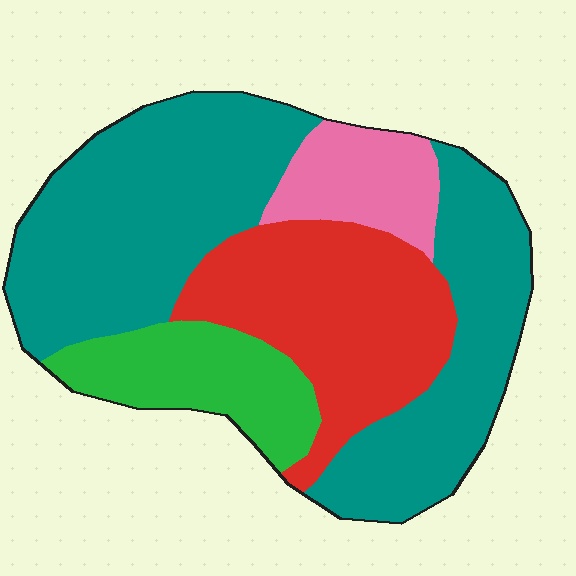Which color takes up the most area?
Teal, at roughly 50%.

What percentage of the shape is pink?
Pink covers roughly 10% of the shape.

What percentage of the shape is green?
Green takes up about one eighth (1/8) of the shape.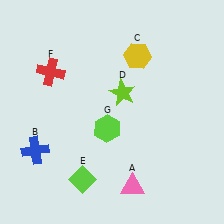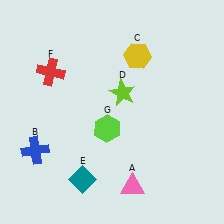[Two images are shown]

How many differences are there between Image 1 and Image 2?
There is 1 difference between the two images.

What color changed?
The diamond (E) changed from lime in Image 1 to teal in Image 2.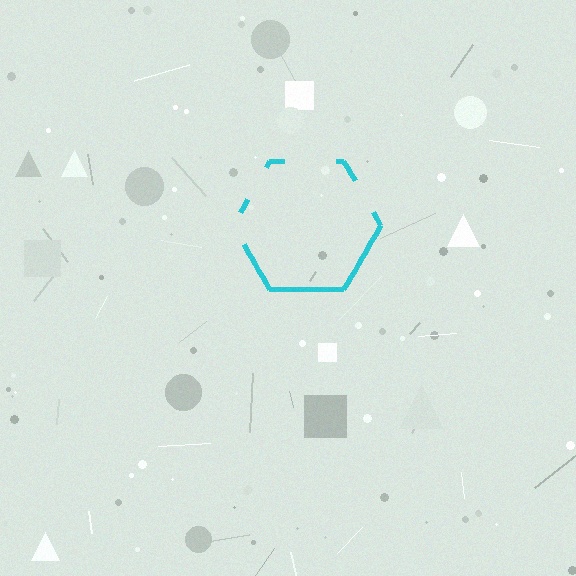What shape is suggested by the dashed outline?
The dashed outline suggests a hexagon.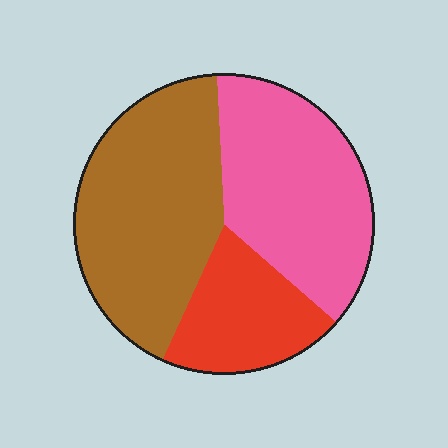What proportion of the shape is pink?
Pink takes up about three eighths (3/8) of the shape.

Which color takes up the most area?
Brown, at roughly 45%.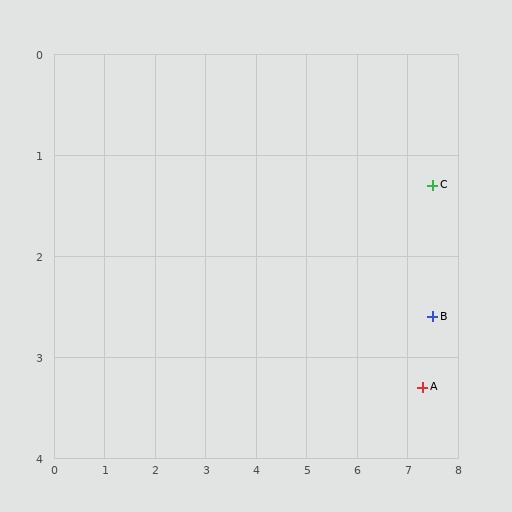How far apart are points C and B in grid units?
Points C and B are about 1.3 grid units apart.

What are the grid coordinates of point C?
Point C is at approximately (7.5, 1.3).